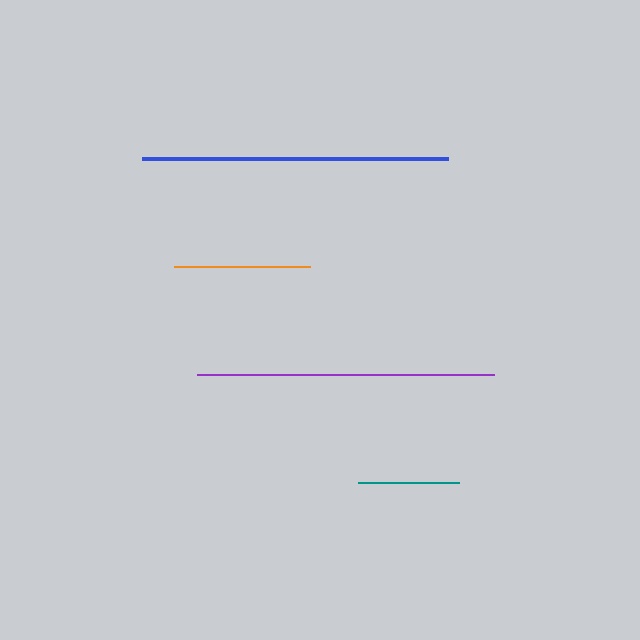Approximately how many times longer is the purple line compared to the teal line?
The purple line is approximately 2.9 times the length of the teal line.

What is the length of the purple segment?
The purple segment is approximately 297 pixels long.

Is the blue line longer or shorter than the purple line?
The blue line is longer than the purple line.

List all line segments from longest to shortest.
From longest to shortest: blue, purple, orange, teal.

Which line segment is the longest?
The blue line is the longest at approximately 305 pixels.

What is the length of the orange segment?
The orange segment is approximately 137 pixels long.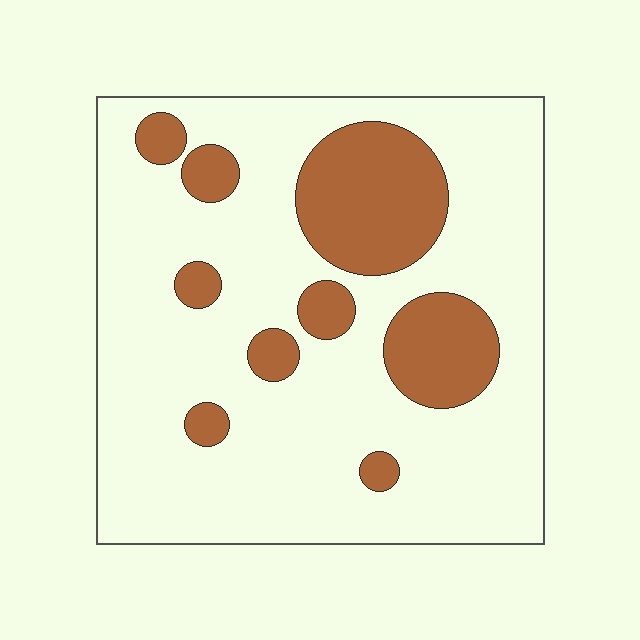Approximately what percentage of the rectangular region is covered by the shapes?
Approximately 20%.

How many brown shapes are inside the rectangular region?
9.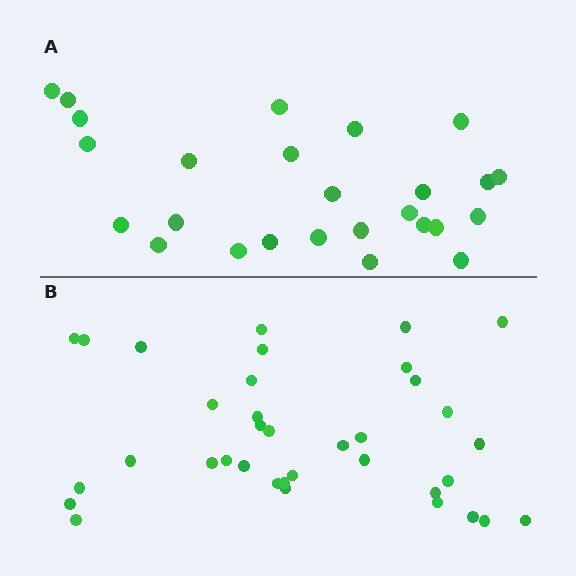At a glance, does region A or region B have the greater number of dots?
Region B (the bottom region) has more dots.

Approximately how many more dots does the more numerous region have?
Region B has roughly 10 or so more dots than region A.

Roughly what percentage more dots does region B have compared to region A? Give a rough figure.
About 40% more.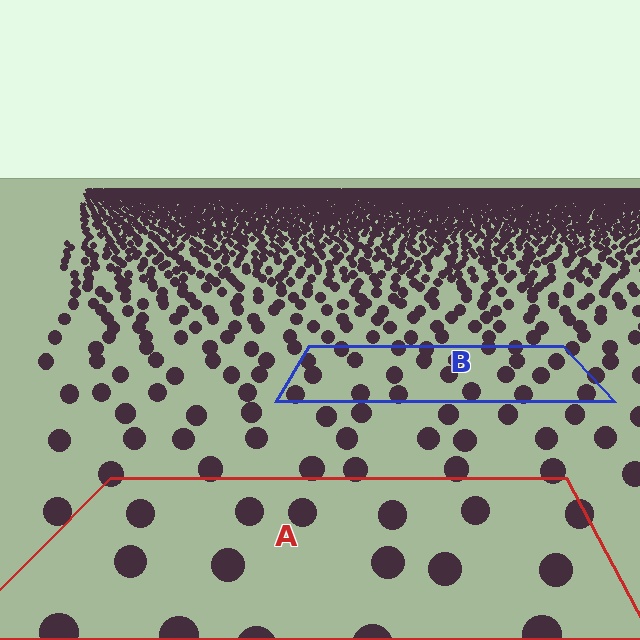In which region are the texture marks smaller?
The texture marks are smaller in region B, because it is farther away.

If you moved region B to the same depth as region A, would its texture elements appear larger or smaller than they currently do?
They would appear larger. At a closer depth, the same texture elements are projected at a bigger on-screen size.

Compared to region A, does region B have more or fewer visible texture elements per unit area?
Region B has more texture elements per unit area — they are packed more densely because it is farther away.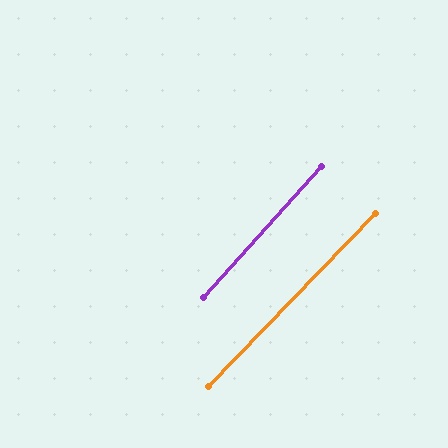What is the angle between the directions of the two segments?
Approximately 2 degrees.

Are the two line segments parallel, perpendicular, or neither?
Parallel — their directions differ by only 1.8°.